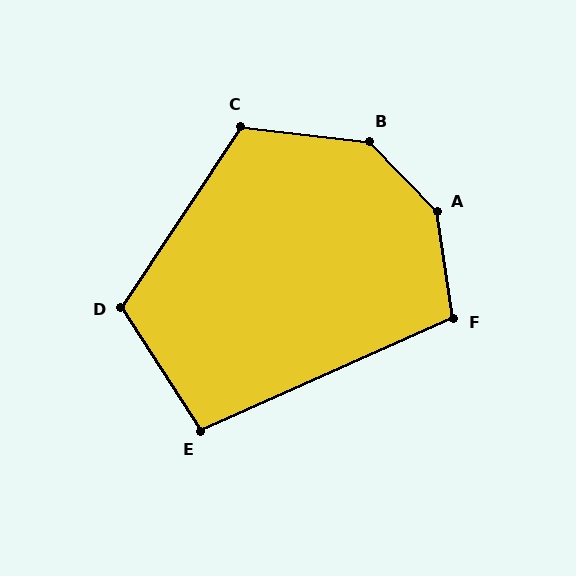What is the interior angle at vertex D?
Approximately 114 degrees (obtuse).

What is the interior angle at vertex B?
Approximately 140 degrees (obtuse).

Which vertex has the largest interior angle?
A, at approximately 144 degrees.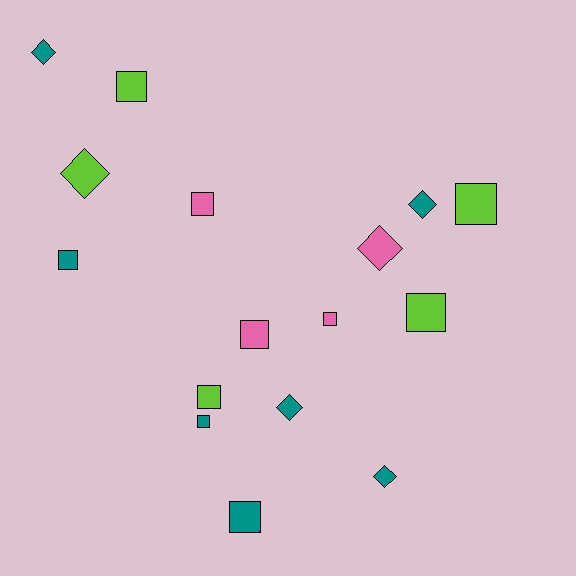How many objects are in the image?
There are 16 objects.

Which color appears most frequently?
Teal, with 7 objects.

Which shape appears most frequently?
Square, with 10 objects.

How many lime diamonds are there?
There is 1 lime diamond.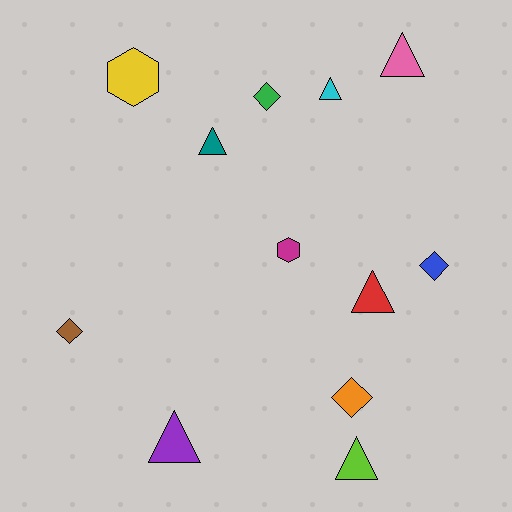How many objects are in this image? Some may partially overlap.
There are 12 objects.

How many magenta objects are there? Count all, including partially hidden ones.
There is 1 magenta object.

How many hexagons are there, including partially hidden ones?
There are 2 hexagons.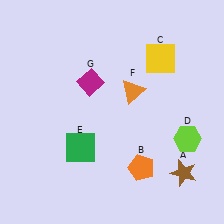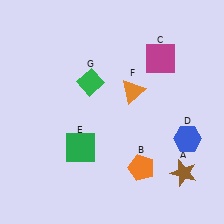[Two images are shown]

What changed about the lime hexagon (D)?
In Image 1, D is lime. In Image 2, it changed to blue.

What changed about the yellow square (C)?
In Image 1, C is yellow. In Image 2, it changed to magenta.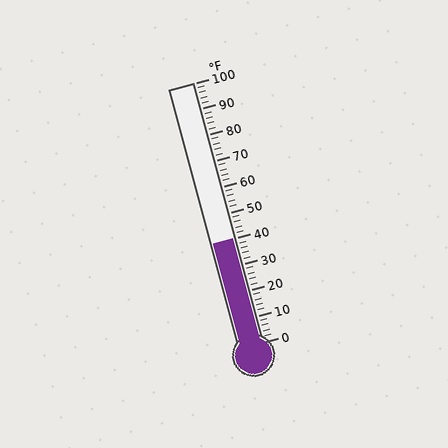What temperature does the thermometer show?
The thermometer shows approximately 40°F.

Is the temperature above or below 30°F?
The temperature is above 30°F.